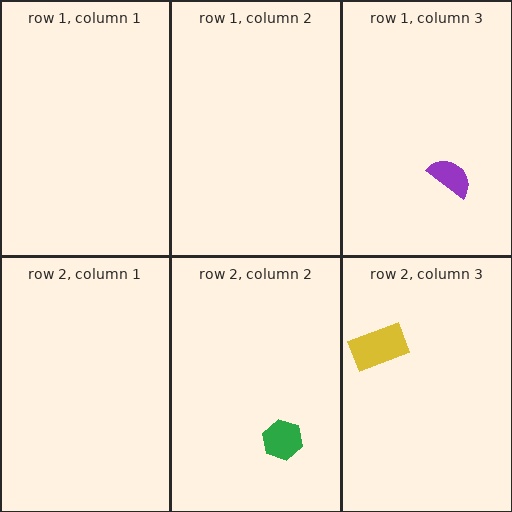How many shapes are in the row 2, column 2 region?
1.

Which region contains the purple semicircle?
The row 1, column 3 region.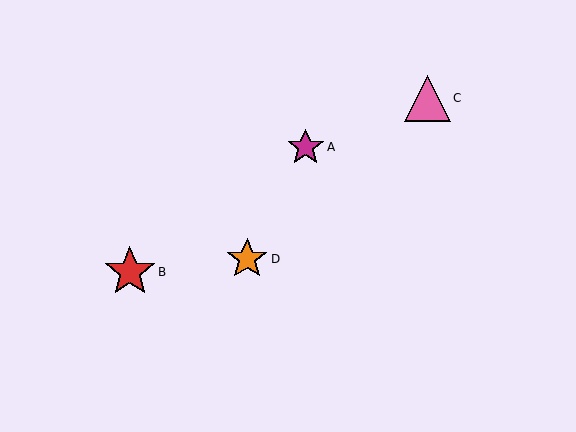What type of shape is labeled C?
Shape C is a pink triangle.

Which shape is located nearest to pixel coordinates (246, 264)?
The orange star (labeled D) at (247, 259) is nearest to that location.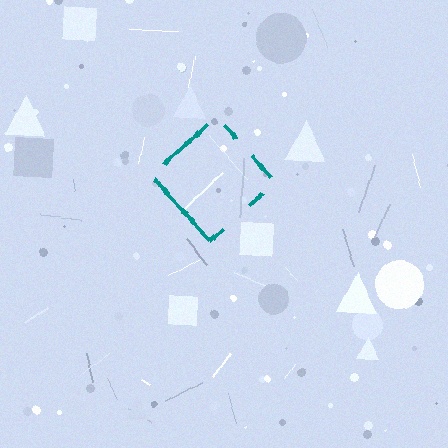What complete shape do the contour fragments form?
The contour fragments form a diamond.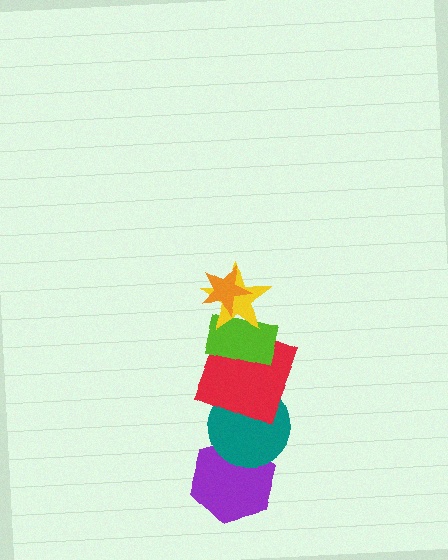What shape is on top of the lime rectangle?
The yellow star is on top of the lime rectangle.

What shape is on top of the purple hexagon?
The teal circle is on top of the purple hexagon.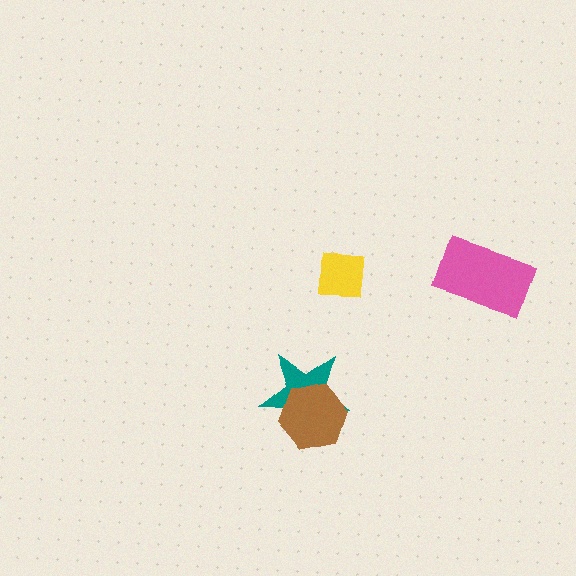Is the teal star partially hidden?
Yes, it is partially covered by another shape.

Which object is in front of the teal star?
The brown hexagon is in front of the teal star.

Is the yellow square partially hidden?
No, no other shape covers it.